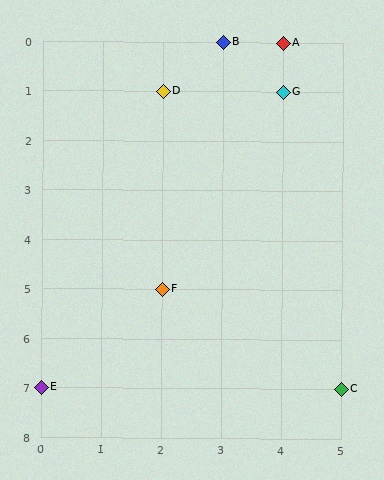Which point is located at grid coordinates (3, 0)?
Point B is at (3, 0).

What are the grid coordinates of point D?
Point D is at grid coordinates (2, 1).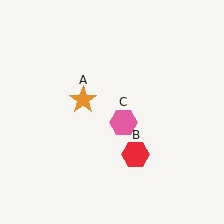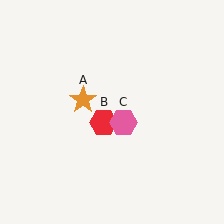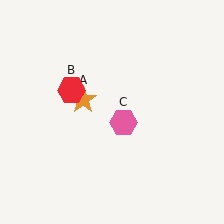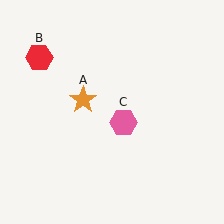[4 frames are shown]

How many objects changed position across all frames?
1 object changed position: red hexagon (object B).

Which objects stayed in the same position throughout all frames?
Orange star (object A) and pink hexagon (object C) remained stationary.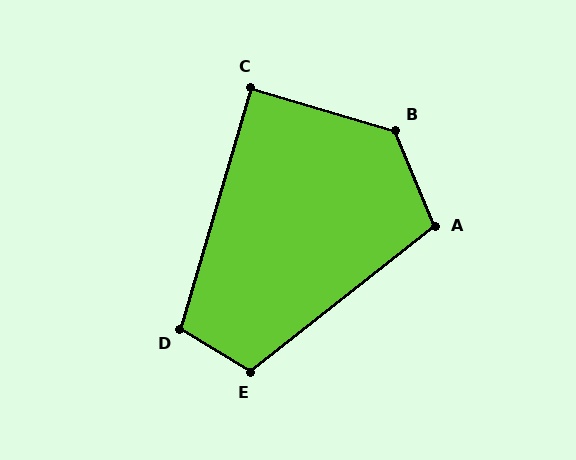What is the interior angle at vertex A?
Approximately 106 degrees (obtuse).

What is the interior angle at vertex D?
Approximately 105 degrees (obtuse).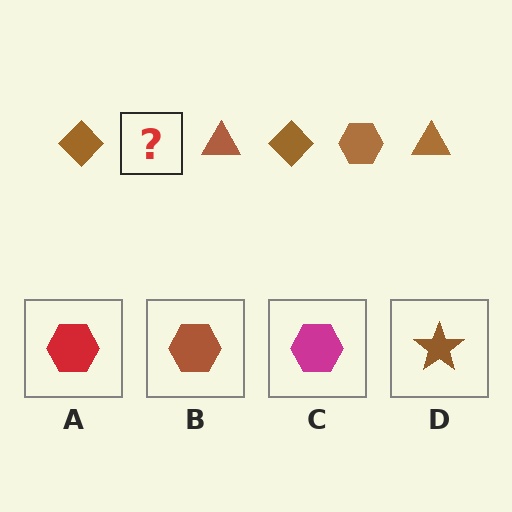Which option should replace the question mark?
Option B.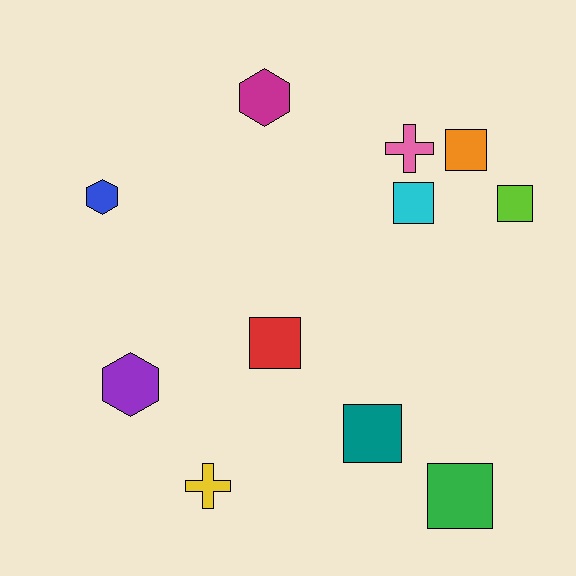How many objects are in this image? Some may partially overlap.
There are 11 objects.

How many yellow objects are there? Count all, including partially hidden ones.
There is 1 yellow object.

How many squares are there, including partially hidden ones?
There are 6 squares.